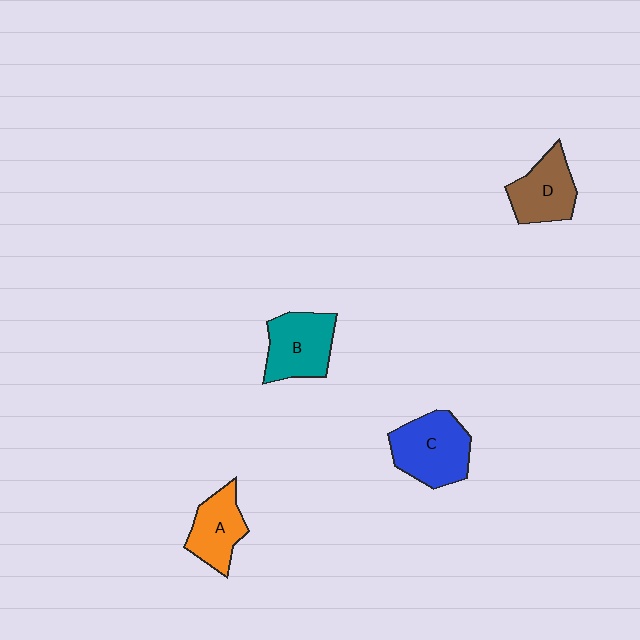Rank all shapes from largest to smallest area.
From largest to smallest: C (blue), B (teal), D (brown), A (orange).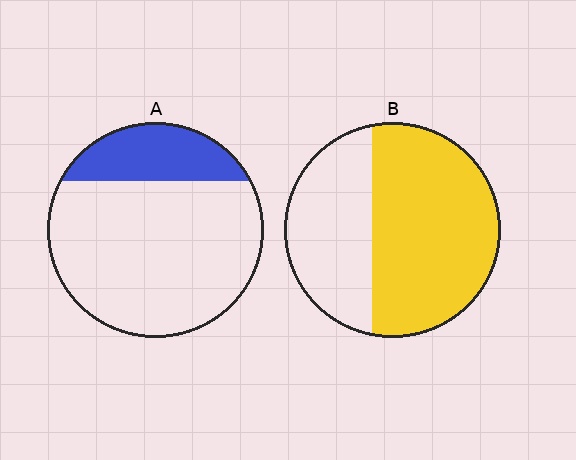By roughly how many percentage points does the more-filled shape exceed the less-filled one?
By roughly 40 percentage points (B over A).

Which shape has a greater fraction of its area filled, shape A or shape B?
Shape B.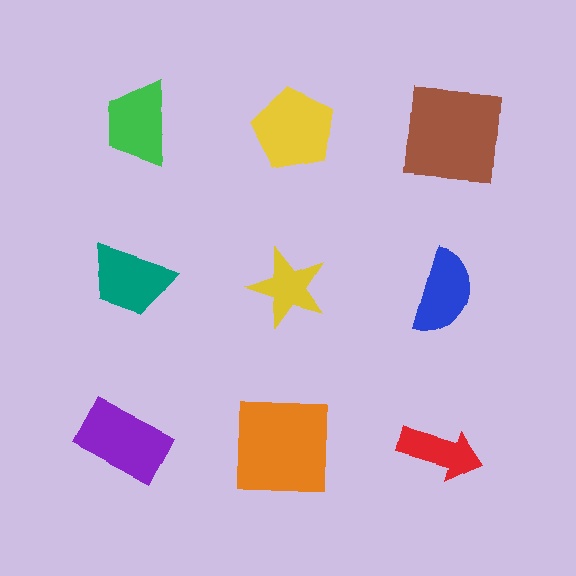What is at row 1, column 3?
A brown square.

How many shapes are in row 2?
3 shapes.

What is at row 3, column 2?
An orange square.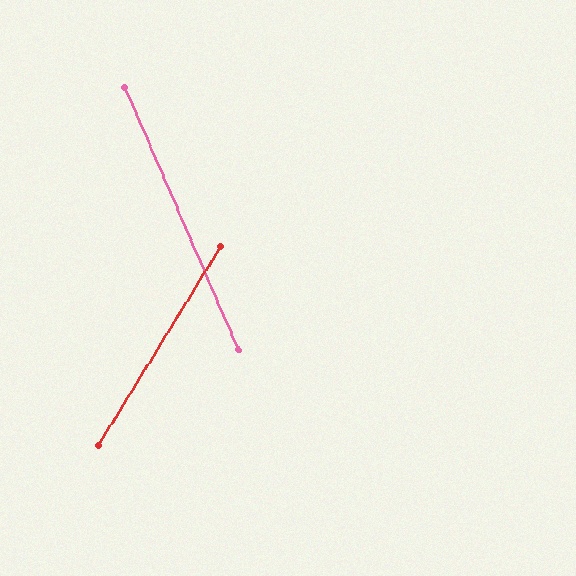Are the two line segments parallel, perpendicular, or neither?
Neither parallel nor perpendicular — they differ by about 55°.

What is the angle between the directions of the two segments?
Approximately 55 degrees.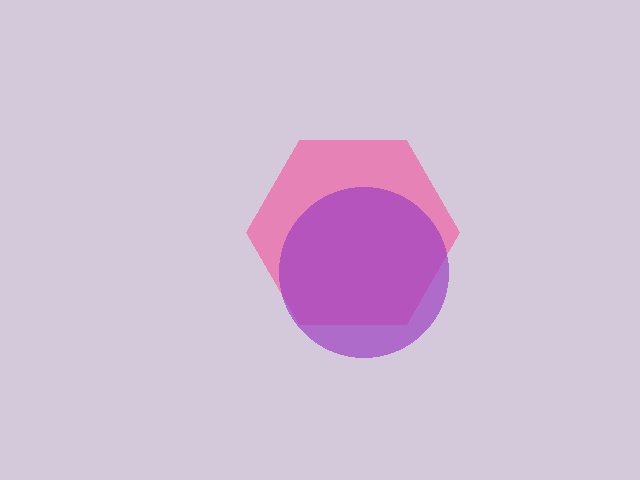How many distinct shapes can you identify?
There are 2 distinct shapes: a pink hexagon, a purple circle.